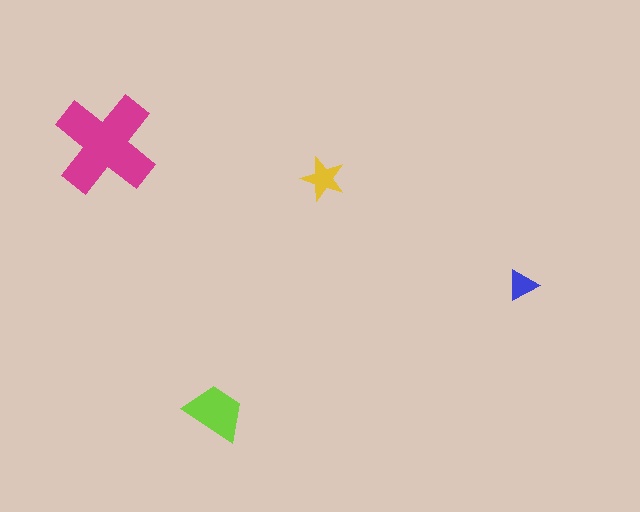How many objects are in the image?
There are 4 objects in the image.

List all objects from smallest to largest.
The blue triangle, the yellow star, the lime trapezoid, the magenta cross.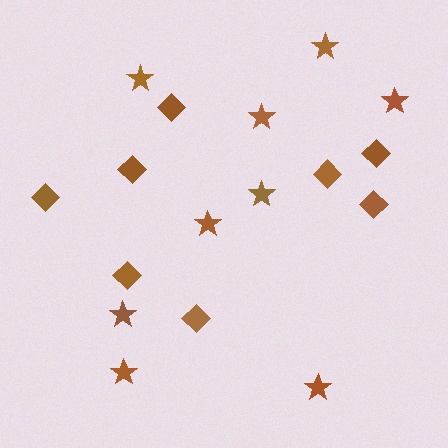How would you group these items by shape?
There are 2 groups: one group of stars (9) and one group of diamonds (8).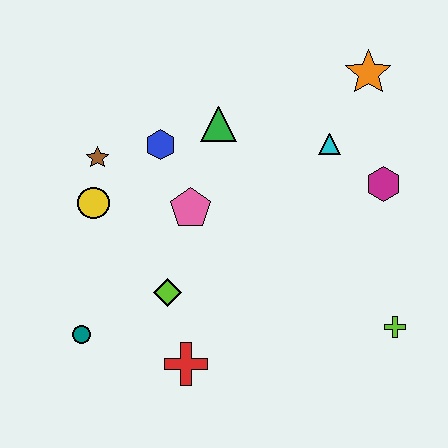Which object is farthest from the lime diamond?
The orange star is farthest from the lime diamond.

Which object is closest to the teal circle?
The lime diamond is closest to the teal circle.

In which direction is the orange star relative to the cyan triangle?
The orange star is above the cyan triangle.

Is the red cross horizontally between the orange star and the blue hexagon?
Yes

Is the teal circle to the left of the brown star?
Yes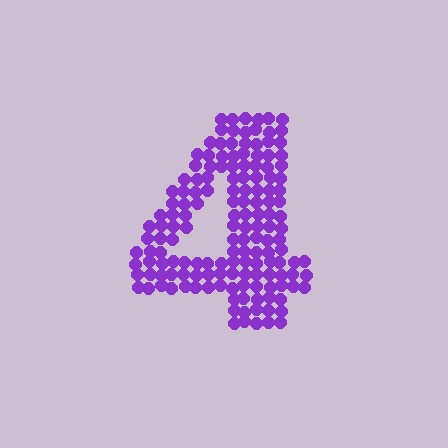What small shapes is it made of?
It is made of small circles.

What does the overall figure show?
The overall figure shows the digit 4.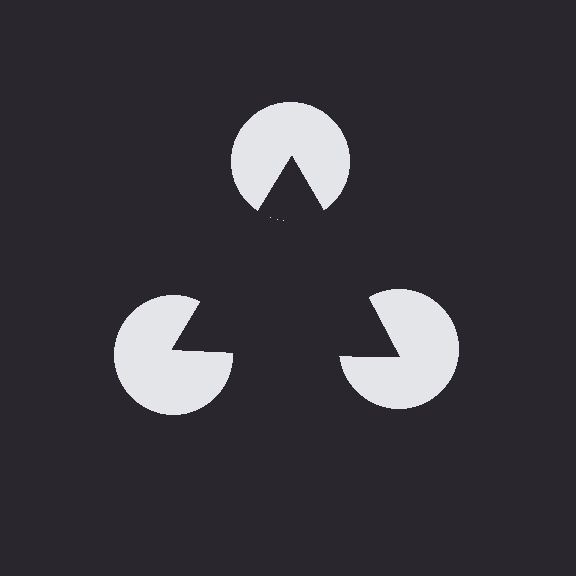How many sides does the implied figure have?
3 sides.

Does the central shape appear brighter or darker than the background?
It typically appears slightly darker than the background, even though no actual brightness change is drawn.